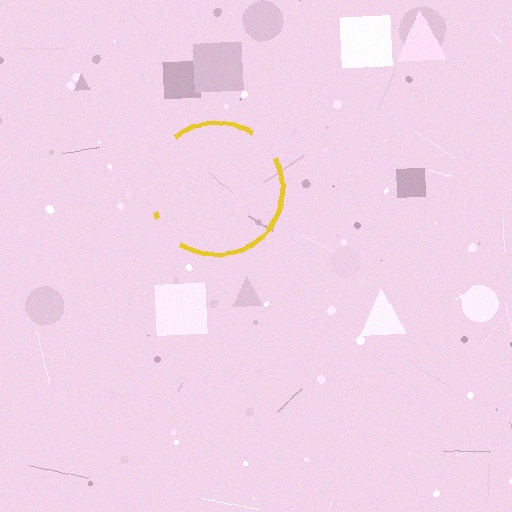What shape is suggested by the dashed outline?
The dashed outline suggests a circle.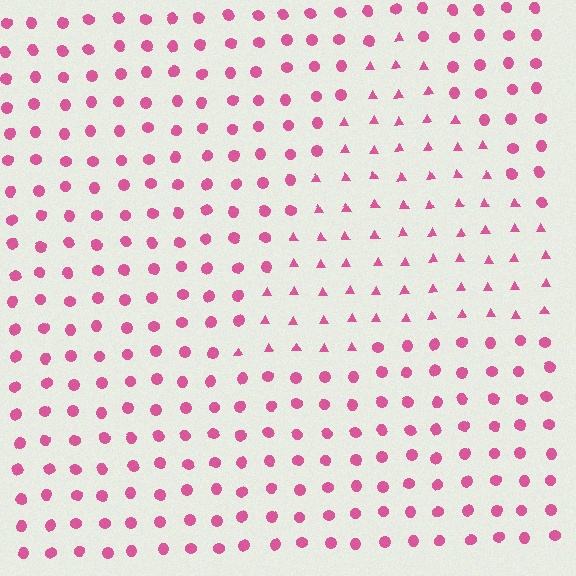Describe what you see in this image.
The image is filled with small pink elements arranged in a uniform grid. A triangle-shaped region contains triangles, while the surrounding area contains circles. The boundary is defined purely by the change in element shape.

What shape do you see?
I see a triangle.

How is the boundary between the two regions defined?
The boundary is defined by a change in element shape: triangles inside vs. circles outside. All elements share the same color and spacing.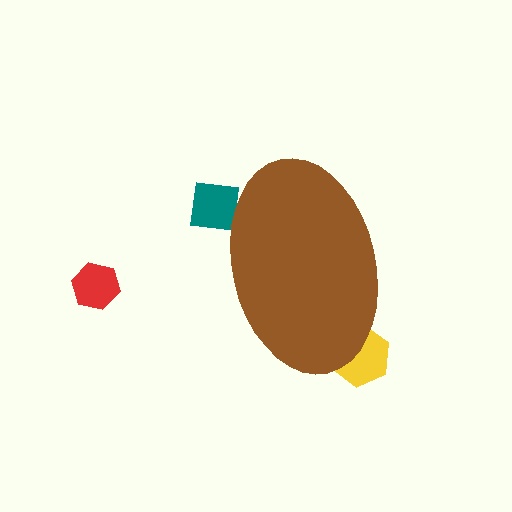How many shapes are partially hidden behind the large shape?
2 shapes are partially hidden.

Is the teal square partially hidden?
Yes, the teal square is partially hidden behind the brown ellipse.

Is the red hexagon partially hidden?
No, the red hexagon is fully visible.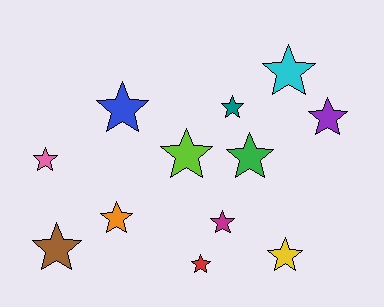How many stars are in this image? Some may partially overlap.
There are 12 stars.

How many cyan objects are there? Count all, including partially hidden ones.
There is 1 cyan object.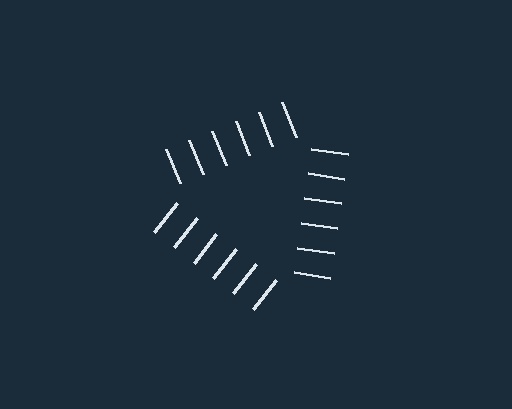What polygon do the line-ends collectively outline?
An illusory triangle — the line segments terminate on its edges but no continuous stroke is drawn.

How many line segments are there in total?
18 — 6 along each of the 3 edges.